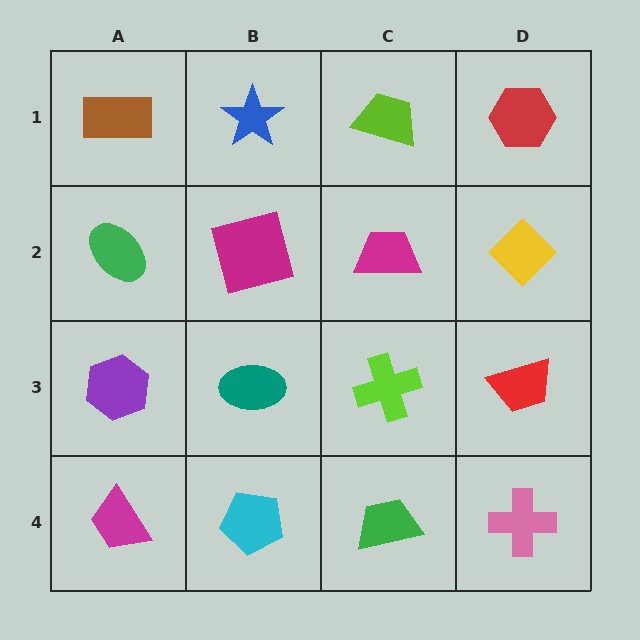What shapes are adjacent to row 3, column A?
A green ellipse (row 2, column A), a magenta trapezoid (row 4, column A), a teal ellipse (row 3, column B).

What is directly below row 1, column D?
A yellow diamond.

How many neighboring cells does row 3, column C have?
4.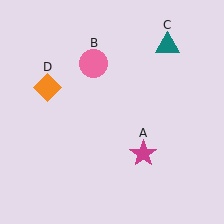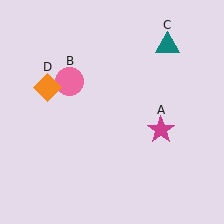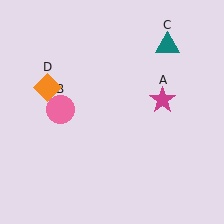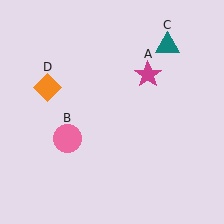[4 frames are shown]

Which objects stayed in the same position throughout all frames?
Teal triangle (object C) and orange diamond (object D) remained stationary.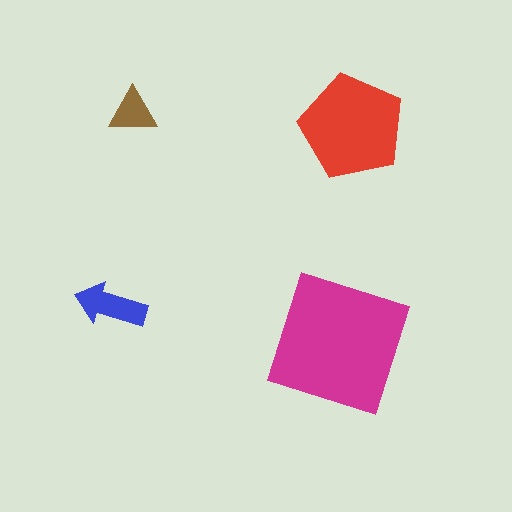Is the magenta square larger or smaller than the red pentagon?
Larger.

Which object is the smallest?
The brown triangle.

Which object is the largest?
The magenta square.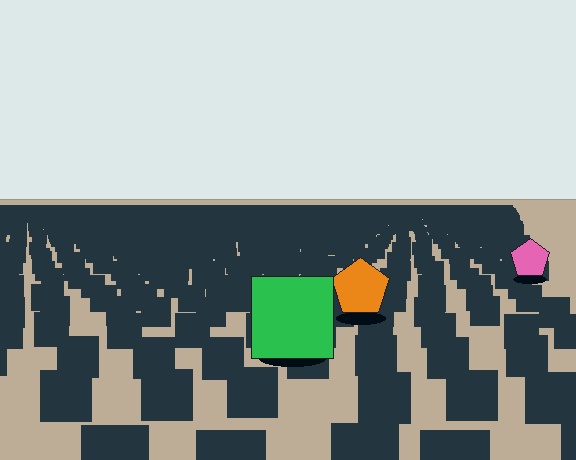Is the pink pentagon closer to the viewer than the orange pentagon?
No. The orange pentagon is closer — you can tell from the texture gradient: the ground texture is coarser near it.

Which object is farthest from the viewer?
The pink pentagon is farthest from the viewer. It appears smaller and the ground texture around it is denser.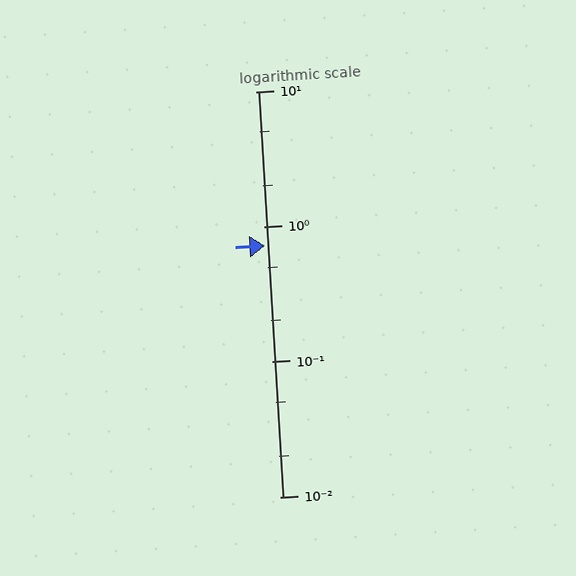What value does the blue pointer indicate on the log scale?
The pointer indicates approximately 0.72.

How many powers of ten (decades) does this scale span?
The scale spans 3 decades, from 0.01 to 10.